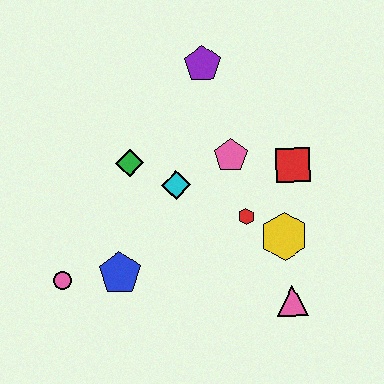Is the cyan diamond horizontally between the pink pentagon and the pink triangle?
No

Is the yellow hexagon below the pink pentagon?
Yes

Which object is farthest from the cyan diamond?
The pink triangle is farthest from the cyan diamond.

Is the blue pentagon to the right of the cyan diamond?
No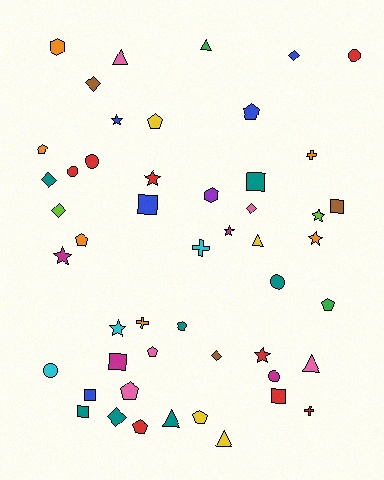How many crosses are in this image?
There are 4 crosses.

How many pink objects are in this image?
There are 5 pink objects.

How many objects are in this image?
There are 50 objects.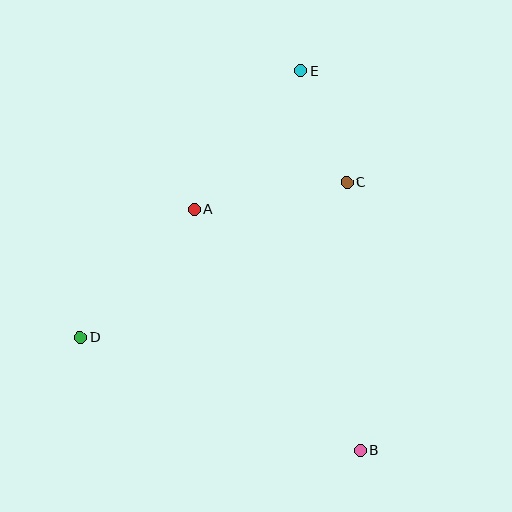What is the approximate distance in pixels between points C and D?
The distance between C and D is approximately 308 pixels.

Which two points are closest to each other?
Points C and E are closest to each other.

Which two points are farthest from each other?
Points B and E are farthest from each other.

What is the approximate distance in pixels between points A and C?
The distance between A and C is approximately 155 pixels.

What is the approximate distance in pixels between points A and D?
The distance between A and D is approximately 171 pixels.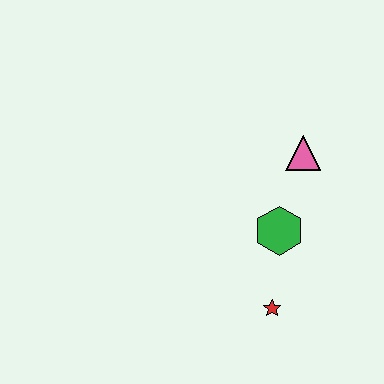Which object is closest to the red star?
The green hexagon is closest to the red star.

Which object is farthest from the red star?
The pink triangle is farthest from the red star.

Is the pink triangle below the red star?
No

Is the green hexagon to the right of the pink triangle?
No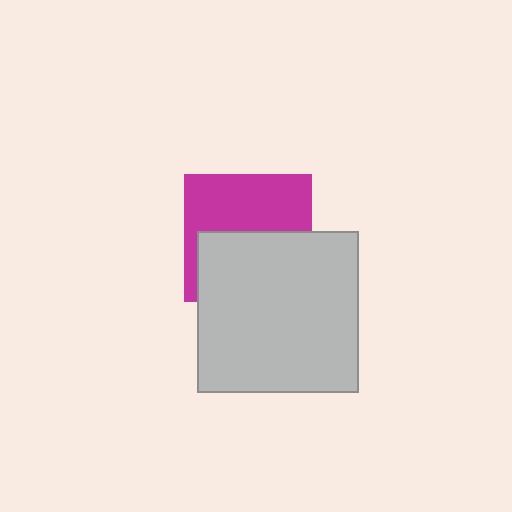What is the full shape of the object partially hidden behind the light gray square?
The partially hidden object is a magenta square.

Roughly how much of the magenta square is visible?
About half of it is visible (roughly 51%).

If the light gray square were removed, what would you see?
You would see the complete magenta square.